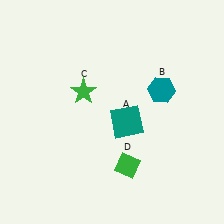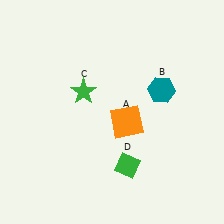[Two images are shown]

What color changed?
The square (A) changed from teal in Image 1 to orange in Image 2.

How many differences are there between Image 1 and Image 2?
There is 1 difference between the two images.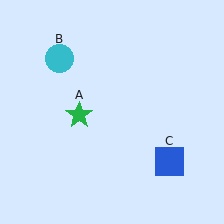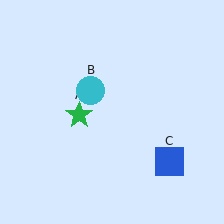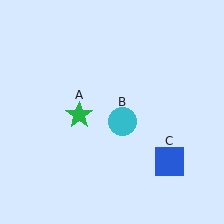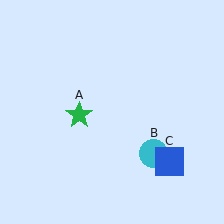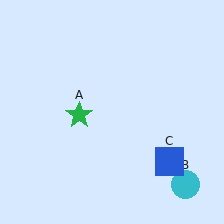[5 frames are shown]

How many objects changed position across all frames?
1 object changed position: cyan circle (object B).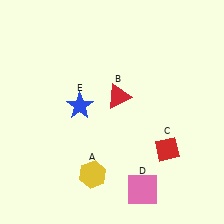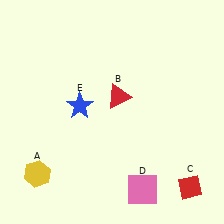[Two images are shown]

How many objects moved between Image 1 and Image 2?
2 objects moved between the two images.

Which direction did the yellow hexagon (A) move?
The yellow hexagon (A) moved left.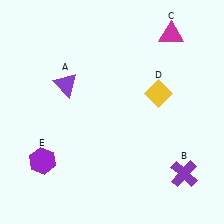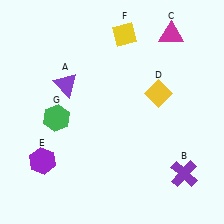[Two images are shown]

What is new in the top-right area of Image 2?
A yellow diamond (F) was added in the top-right area of Image 2.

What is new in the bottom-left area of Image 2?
A green hexagon (G) was added in the bottom-left area of Image 2.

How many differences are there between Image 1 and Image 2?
There are 2 differences between the two images.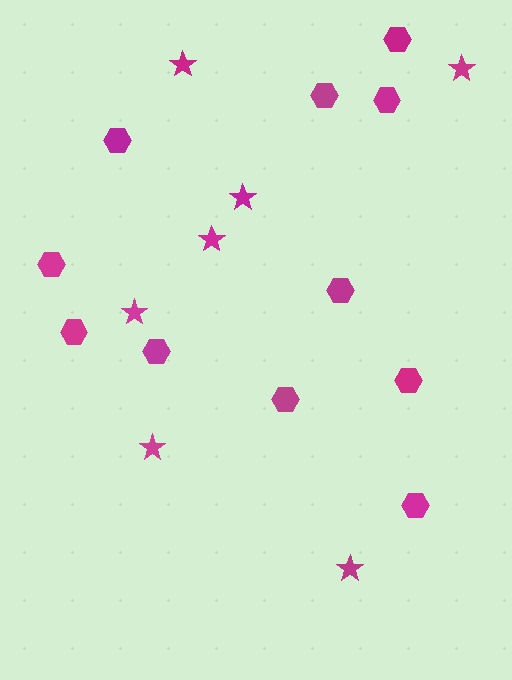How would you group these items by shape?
There are 2 groups: one group of hexagons (11) and one group of stars (7).